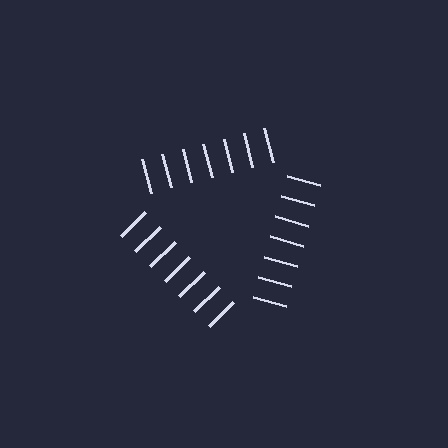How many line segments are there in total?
21 — 7 along each of the 3 edges.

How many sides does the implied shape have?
3 sides — the line-ends trace a triangle.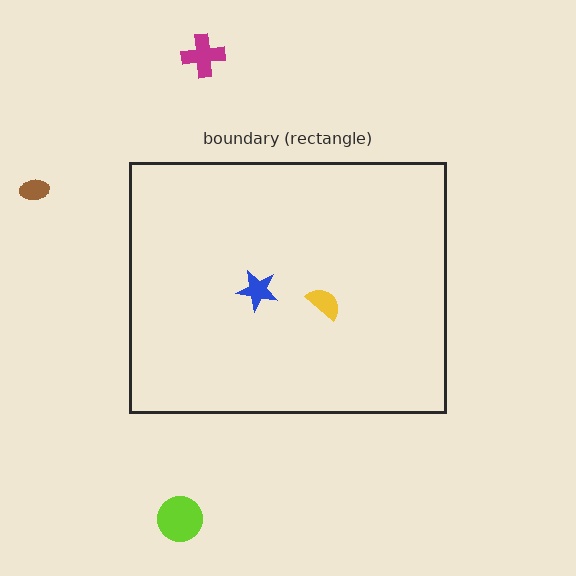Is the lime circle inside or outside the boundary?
Outside.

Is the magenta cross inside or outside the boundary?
Outside.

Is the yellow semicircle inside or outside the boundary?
Inside.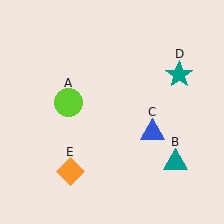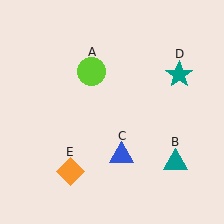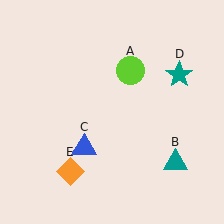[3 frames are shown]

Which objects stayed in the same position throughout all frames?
Teal triangle (object B) and teal star (object D) and orange diamond (object E) remained stationary.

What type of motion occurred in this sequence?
The lime circle (object A), blue triangle (object C) rotated clockwise around the center of the scene.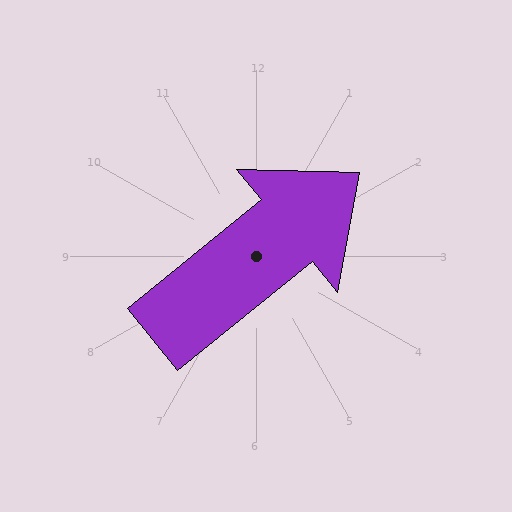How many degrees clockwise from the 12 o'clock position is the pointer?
Approximately 51 degrees.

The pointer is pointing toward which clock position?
Roughly 2 o'clock.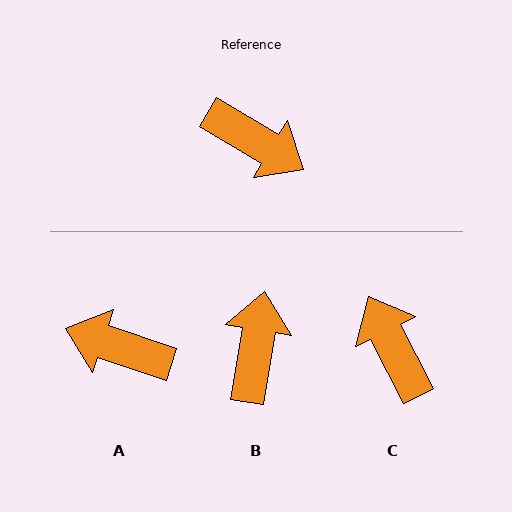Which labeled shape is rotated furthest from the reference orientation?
A, about 168 degrees away.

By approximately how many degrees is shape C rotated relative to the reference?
Approximately 148 degrees counter-clockwise.